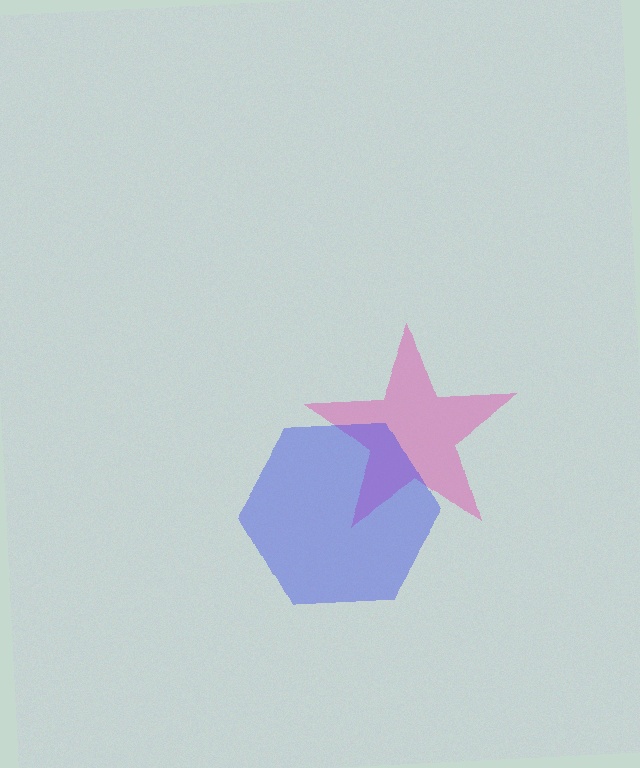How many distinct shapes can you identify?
There are 2 distinct shapes: a pink star, a blue hexagon.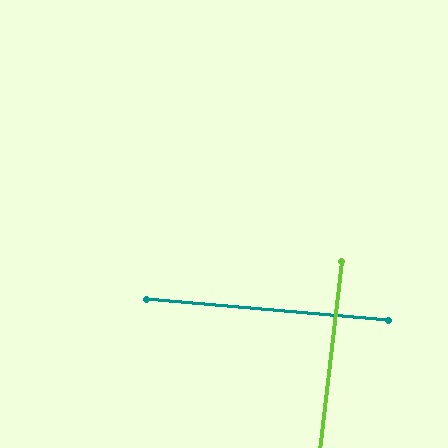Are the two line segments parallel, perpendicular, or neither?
Perpendicular — they meet at approximately 88°.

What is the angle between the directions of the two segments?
Approximately 88 degrees.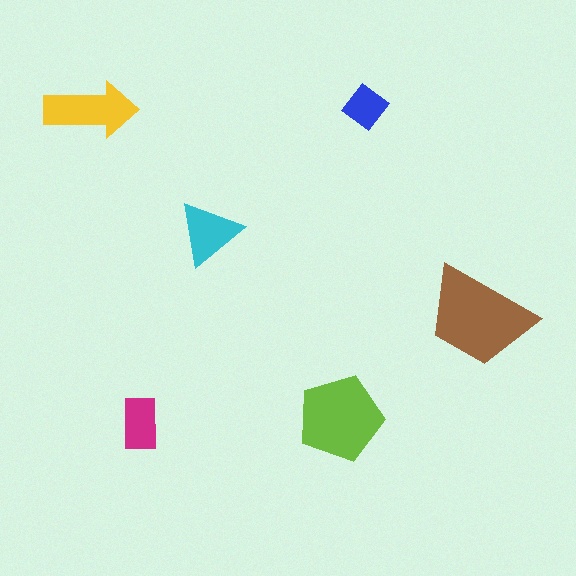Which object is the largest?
The brown trapezoid.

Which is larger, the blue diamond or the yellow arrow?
The yellow arrow.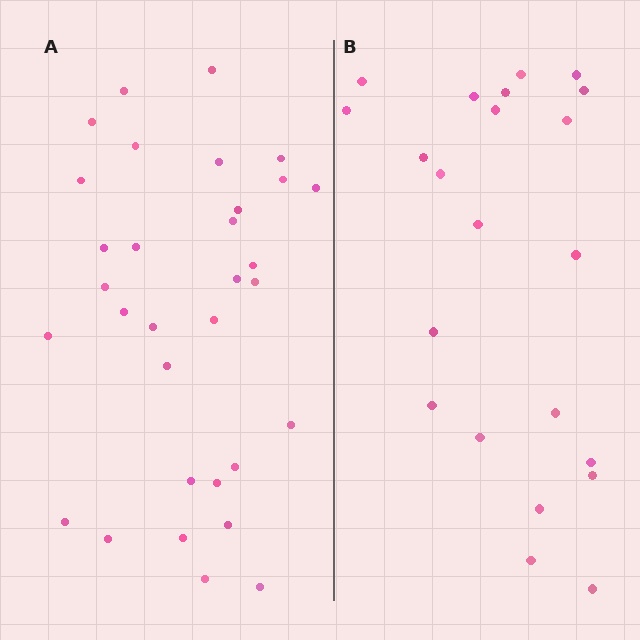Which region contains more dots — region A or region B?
Region A (the left region) has more dots.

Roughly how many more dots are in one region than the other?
Region A has roughly 10 or so more dots than region B.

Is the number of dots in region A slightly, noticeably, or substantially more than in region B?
Region A has substantially more. The ratio is roughly 1.5 to 1.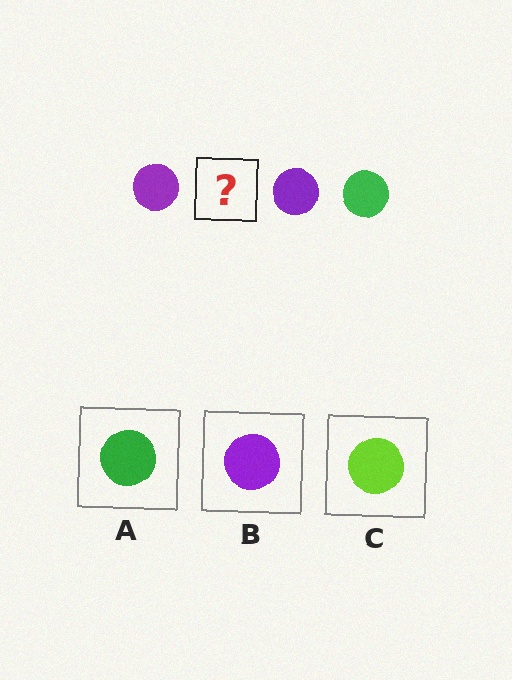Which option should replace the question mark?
Option A.